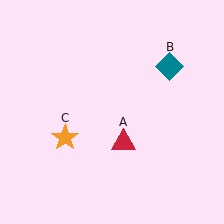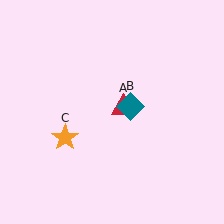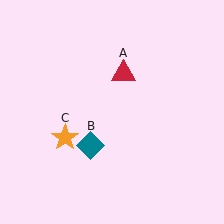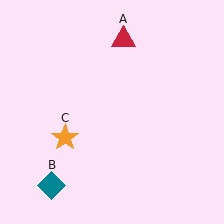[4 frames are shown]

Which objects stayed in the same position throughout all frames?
Orange star (object C) remained stationary.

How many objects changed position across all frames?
2 objects changed position: red triangle (object A), teal diamond (object B).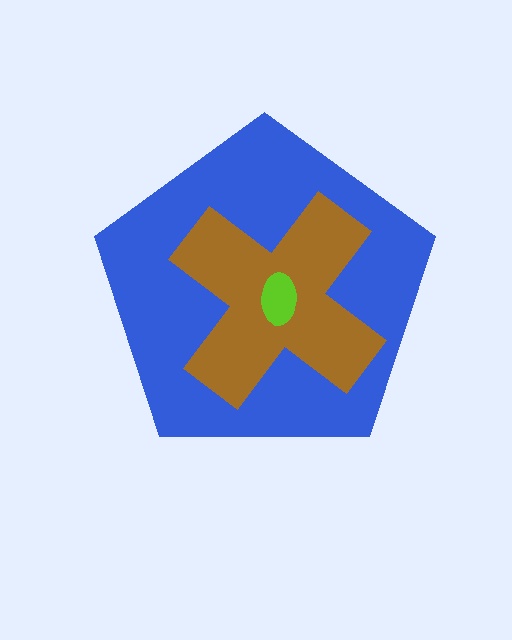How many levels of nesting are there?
3.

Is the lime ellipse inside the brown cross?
Yes.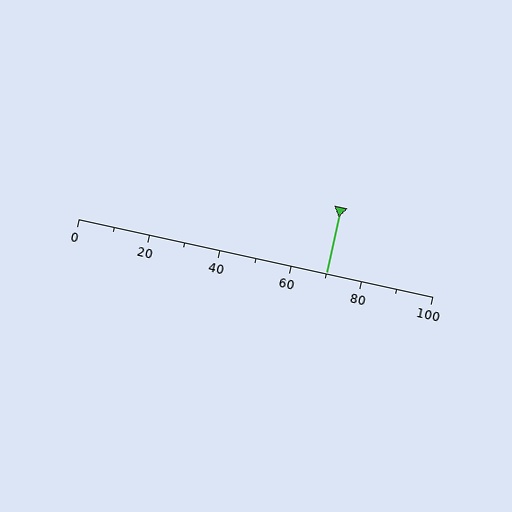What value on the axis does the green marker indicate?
The marker indicates approximately 70.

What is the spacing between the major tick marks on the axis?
The major ticks are spaced 20 apart.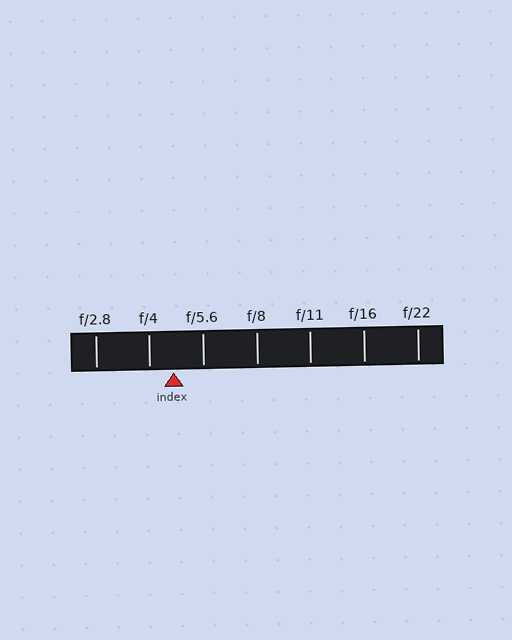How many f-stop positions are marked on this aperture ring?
There are 7 f-stop positions marked.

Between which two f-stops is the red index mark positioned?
The index mark is between f/4 and f/5.6.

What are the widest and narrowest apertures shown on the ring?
The widest aperture shown is f/2.8 and the narrowest is f/22.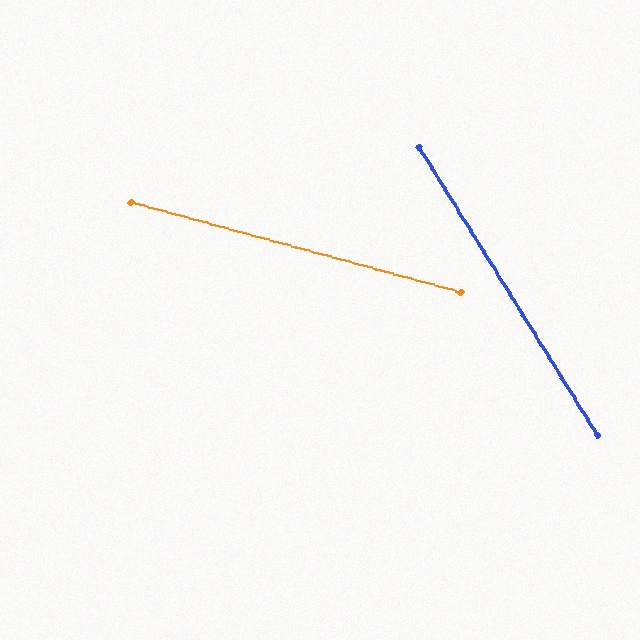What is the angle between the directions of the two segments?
Approximately 43 degrees.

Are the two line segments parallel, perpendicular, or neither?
Neither parallel nor perpendicular — they differ by about 43°.